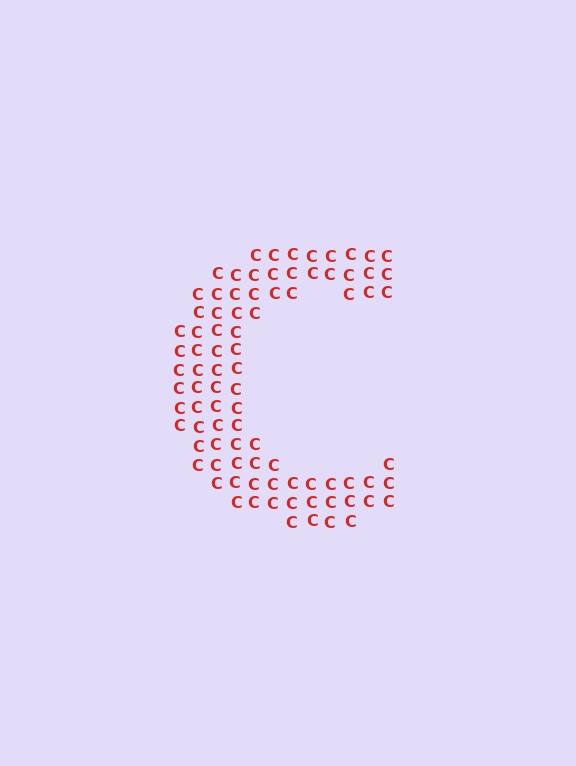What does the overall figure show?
The overall figure shows the letter C.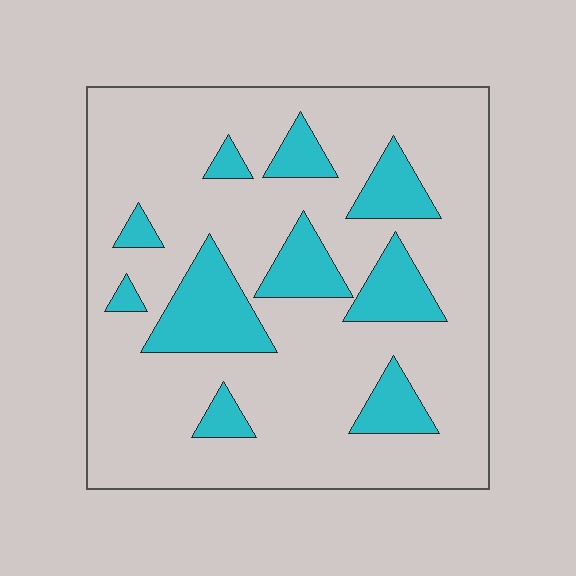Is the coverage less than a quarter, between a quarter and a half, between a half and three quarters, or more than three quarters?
Less than a quarter.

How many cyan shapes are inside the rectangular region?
10.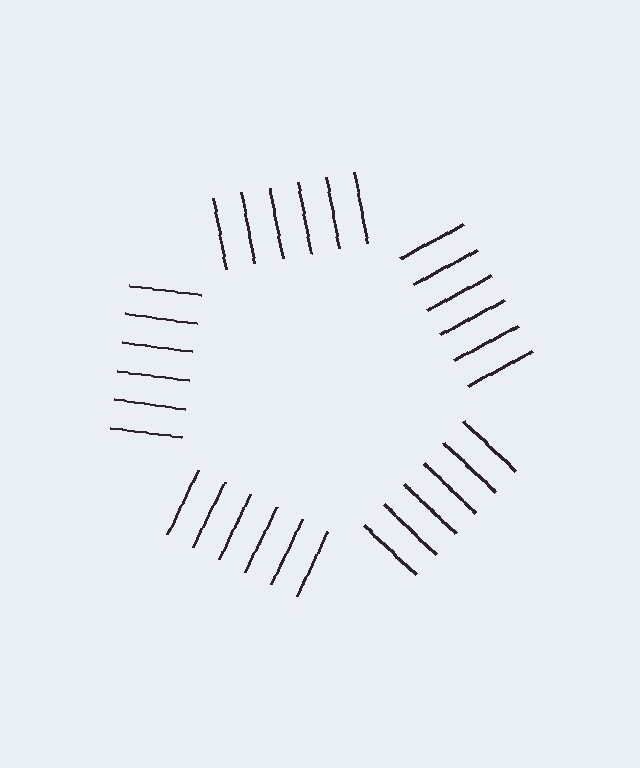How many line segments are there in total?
30 — 6 along each of the 5 edges.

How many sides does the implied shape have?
5 sides — the line-ends trace a pentagon.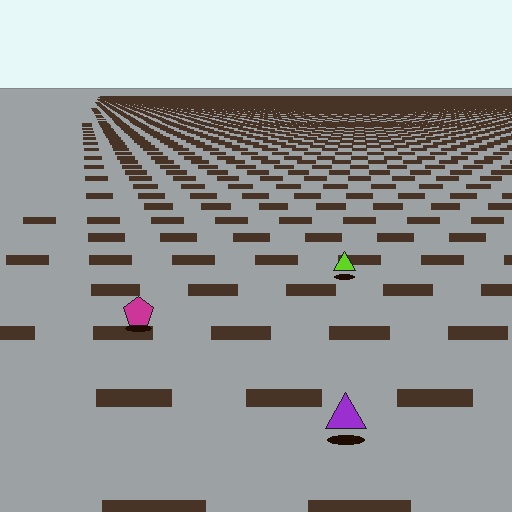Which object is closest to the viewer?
The purple triangle is closest. The texture marks near it are larger and more spread out.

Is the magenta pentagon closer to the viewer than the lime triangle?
Yes. The magenta pentagon is closer — you can tell from the texture gradient: the ground texture is coarser near it.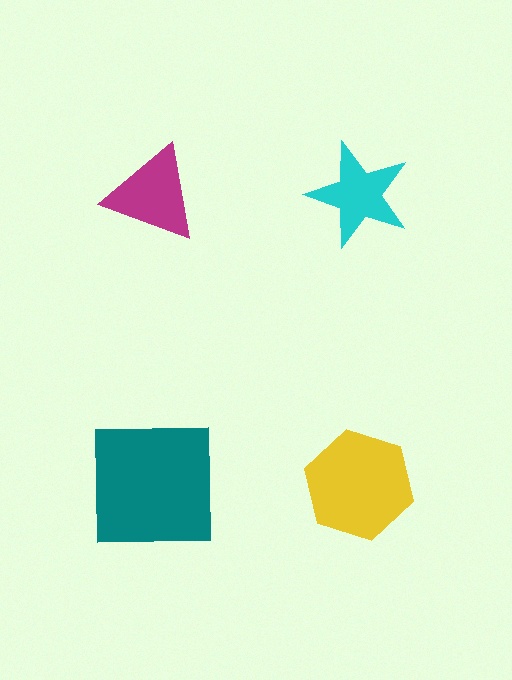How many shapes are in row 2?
2 shapes.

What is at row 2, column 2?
A yellow hexagon.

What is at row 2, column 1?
A teal square.